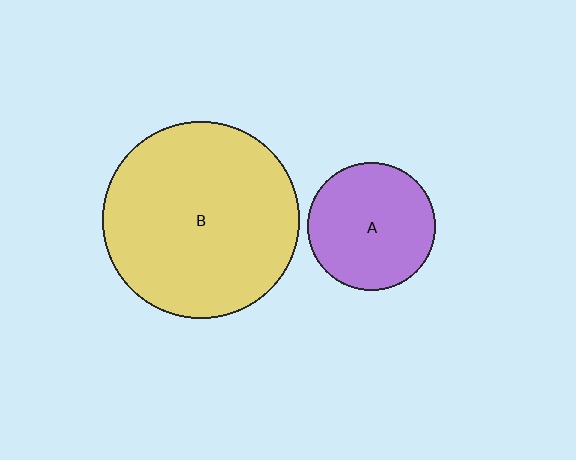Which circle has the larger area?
Circle B (yellow).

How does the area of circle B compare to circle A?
Approximately 2.4 times.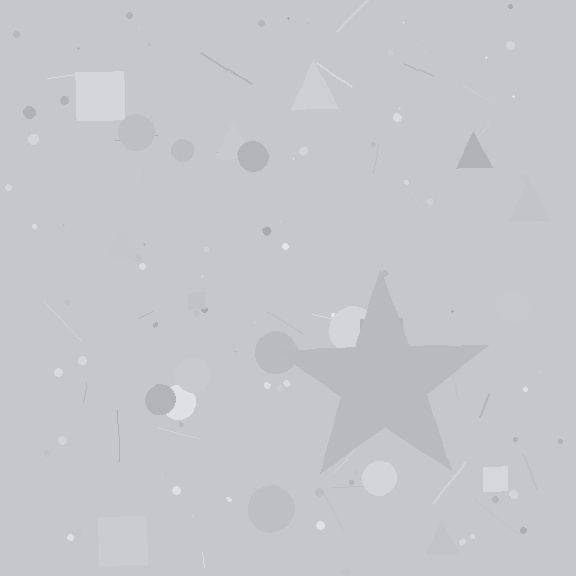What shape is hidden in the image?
A star is hidden in the image.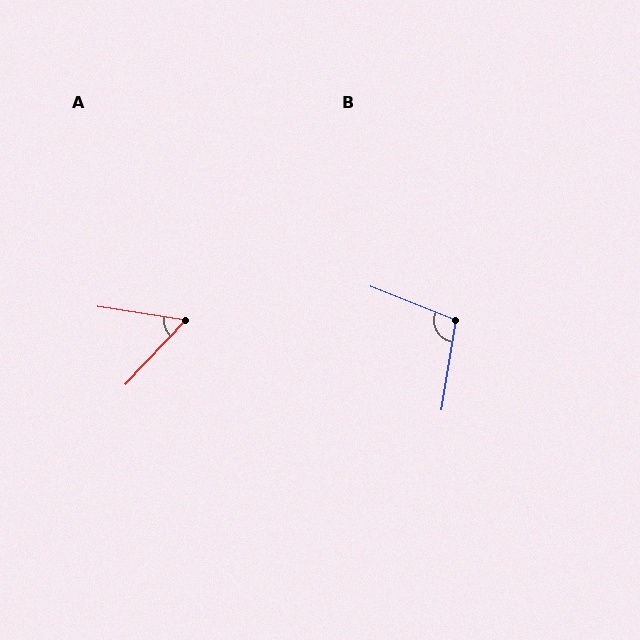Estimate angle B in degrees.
Approximately 102 degrees.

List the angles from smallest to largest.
A (56°), B (102°).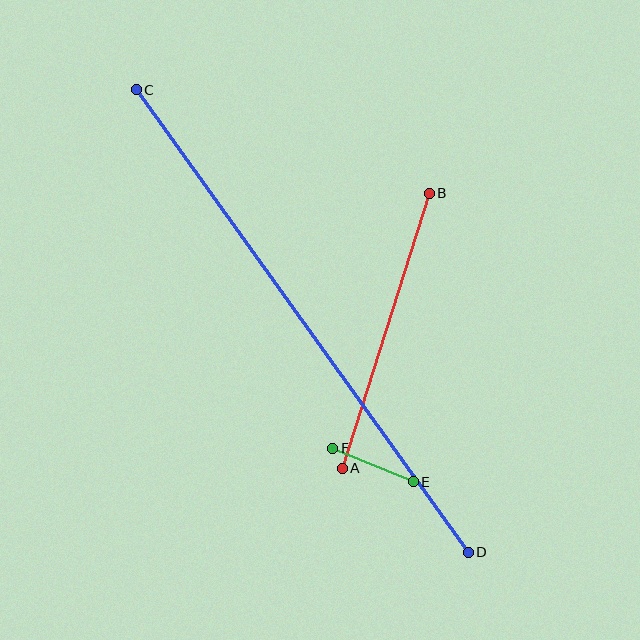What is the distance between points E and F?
The distance is approximately 87 pixels.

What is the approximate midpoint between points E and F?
The midpoint is at approximately (373, 465) pixels.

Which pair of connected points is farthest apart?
Points C and D are farthest apart.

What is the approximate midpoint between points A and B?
The midpoint is at approximately (386, 331) pixels.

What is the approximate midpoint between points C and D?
The midpoint is at approximately (302, 321) pixels.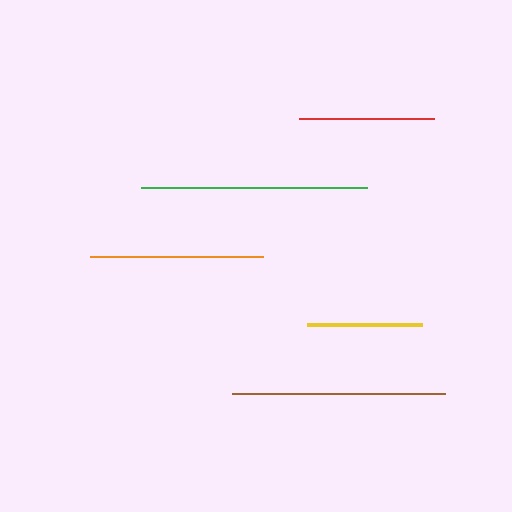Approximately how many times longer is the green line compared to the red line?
The green line is approximately 1.7 times the length of the red line.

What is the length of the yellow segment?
The yellow segment is approximately 115 pixels long.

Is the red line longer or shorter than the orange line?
The orange line is longer than the red line.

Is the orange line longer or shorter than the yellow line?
The orange line is longer than the yellow line.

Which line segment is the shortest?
The yellow line is the shortest at approximately 115 pixels.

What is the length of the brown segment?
The brown segment is approximately 213 pixels long.